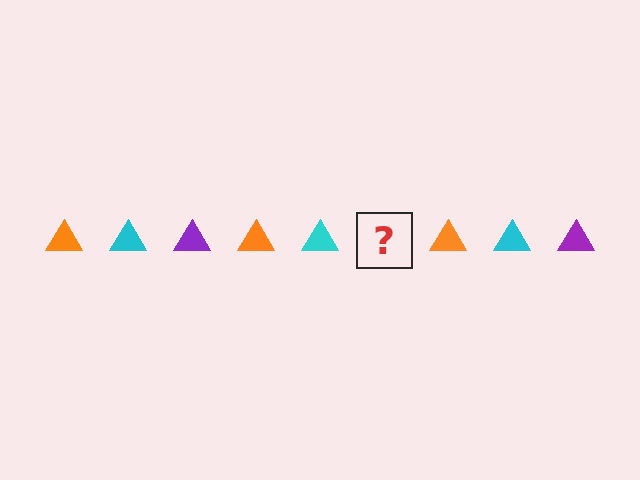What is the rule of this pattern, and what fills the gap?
The rule is that the pattern cycles through orange, cyan, purple triangles. The gap should be filled with a purple triangle.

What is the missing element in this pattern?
The missing element is a purple triangle.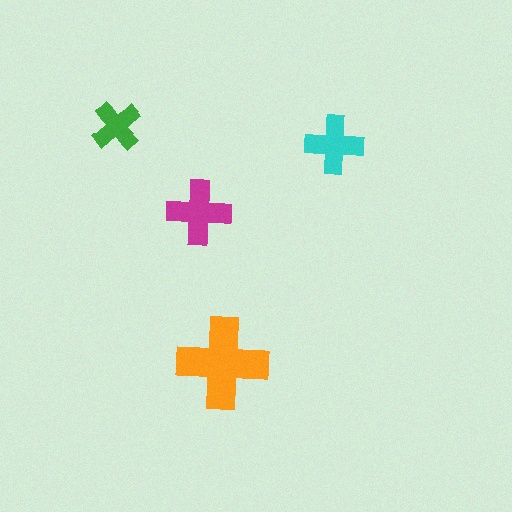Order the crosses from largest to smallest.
the orange one, the magenta one, the cyan one, the green one.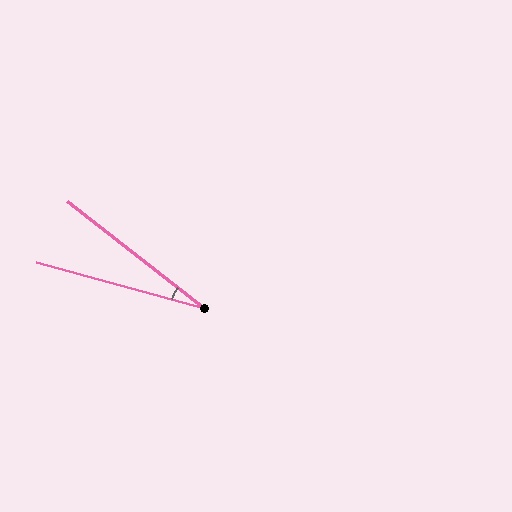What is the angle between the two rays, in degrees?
Approximately 23 degrees.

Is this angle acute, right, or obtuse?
It is acute.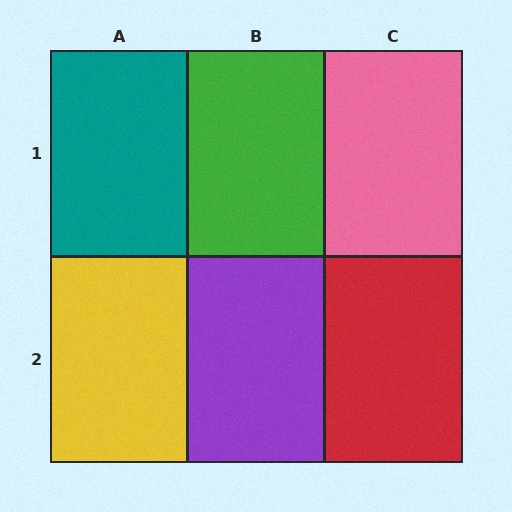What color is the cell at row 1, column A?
Teal.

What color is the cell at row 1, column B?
Green.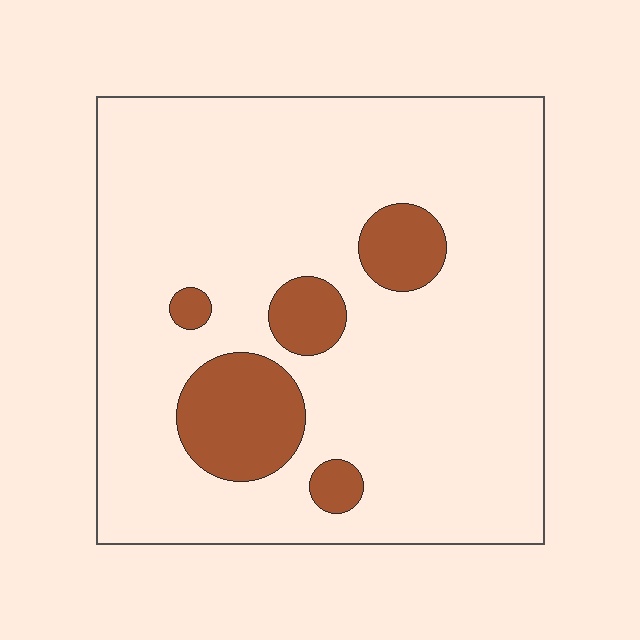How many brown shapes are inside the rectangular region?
5.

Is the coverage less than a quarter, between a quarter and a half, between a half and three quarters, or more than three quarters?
Less than a quarter.